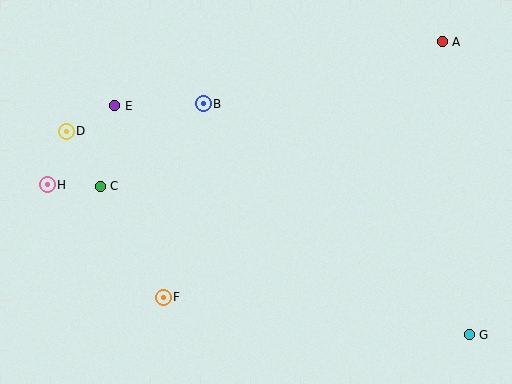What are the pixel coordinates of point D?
Point D is at (66, 131).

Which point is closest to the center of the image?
Point B at (203, 104) is closest to the center.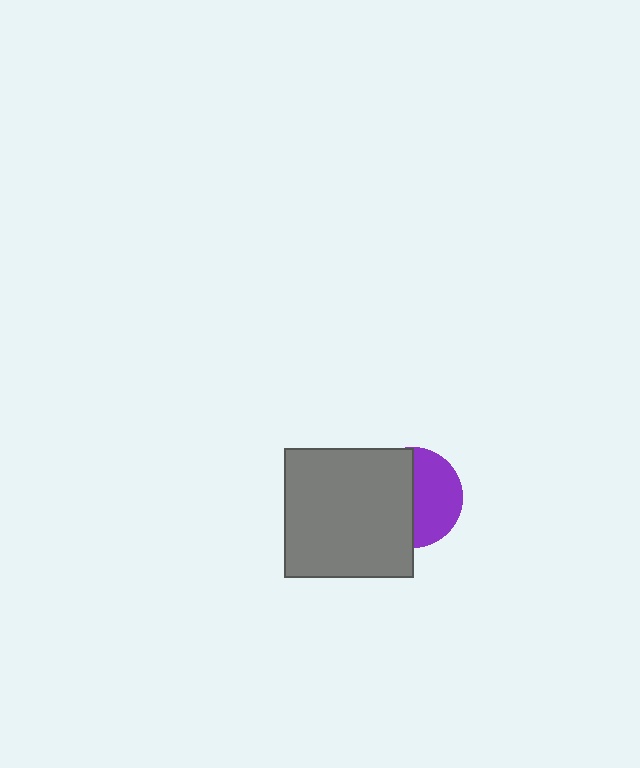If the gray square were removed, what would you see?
You would see the complete purple circle.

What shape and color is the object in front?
The object in front is a gray square.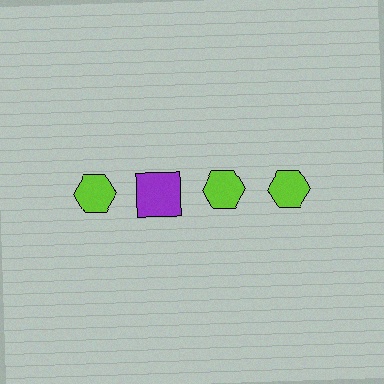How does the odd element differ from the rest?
It differs in both color (purple instead of lime) and shape (square instead of hexagon).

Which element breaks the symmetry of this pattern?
The purple square in the top row, second from left column breaks the symmetry. All other shapes are lime hexagons.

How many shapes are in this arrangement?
There are 4 shapes arranged in a grid pattern.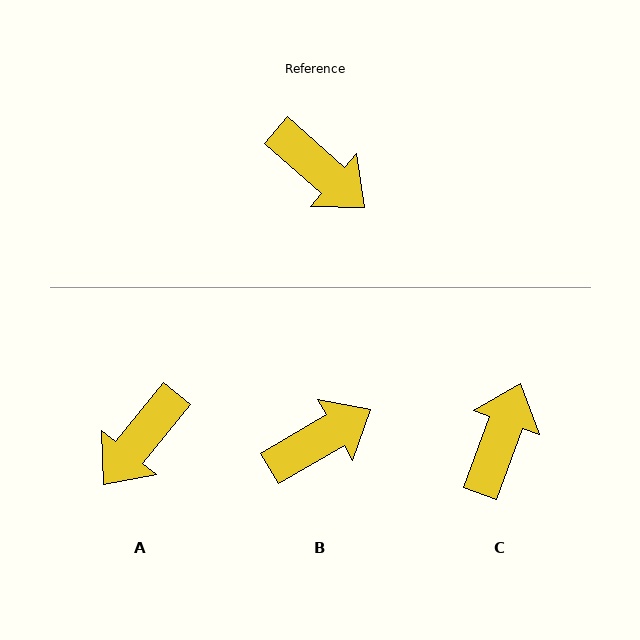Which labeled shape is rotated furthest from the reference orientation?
C, about 111 degrees away.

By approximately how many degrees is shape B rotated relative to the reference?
Approximately 71 degrees counter-clockwise.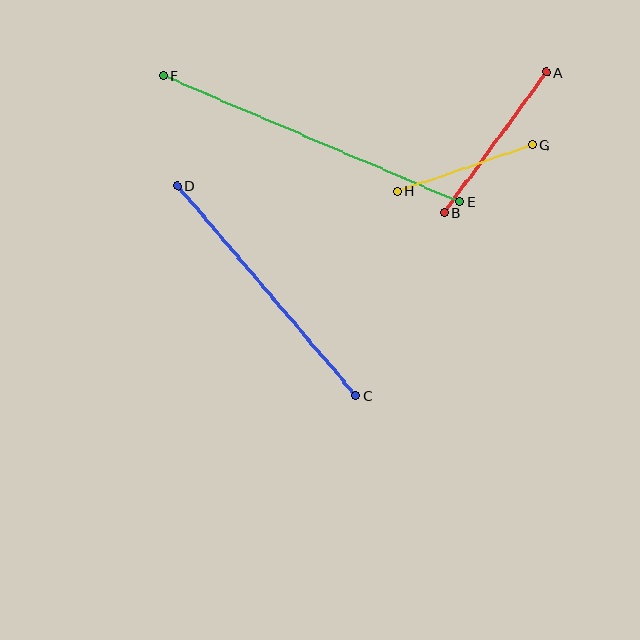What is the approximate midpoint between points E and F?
The midpoint is at approximately (311, 139) pixels.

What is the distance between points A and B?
The distance is approximately 174 pixels.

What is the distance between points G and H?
The distance is approximately 143 pixels.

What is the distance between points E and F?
The distance is approximately 322 pixels.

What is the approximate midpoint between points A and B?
The midpoint is at approximately (495, 143) pixels.